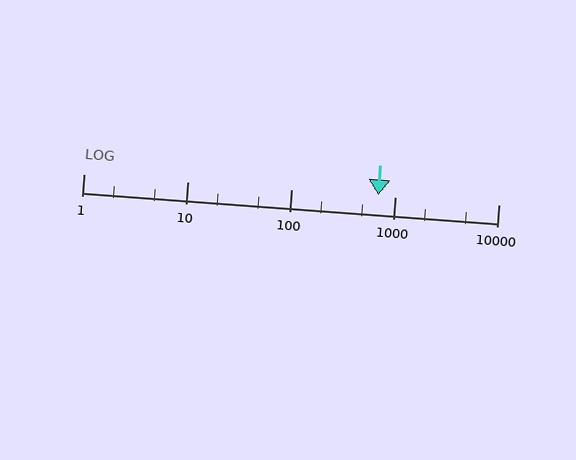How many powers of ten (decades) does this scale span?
The scale spans 4 decades, from 1 to 10000.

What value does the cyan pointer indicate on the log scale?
The pointer indicates approximately 700.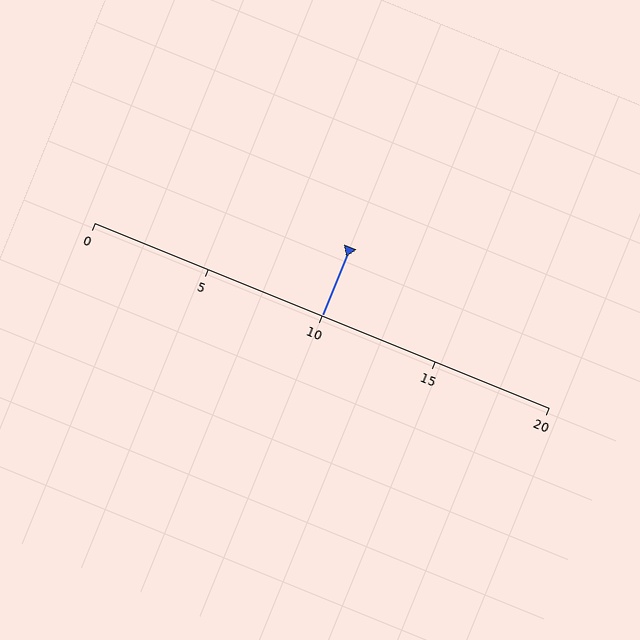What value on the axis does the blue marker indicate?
The marker indicates approximately 10.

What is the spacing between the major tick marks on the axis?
The major ticks are spaced 5 apart.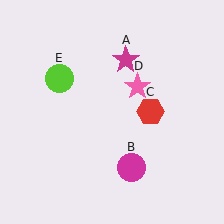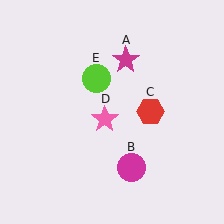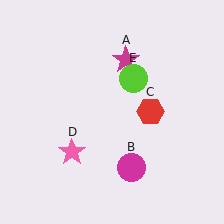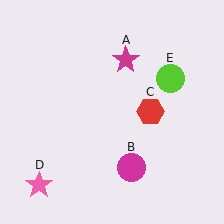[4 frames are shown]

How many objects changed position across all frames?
2 objects changed position: pink star (object D), lime circle (object E).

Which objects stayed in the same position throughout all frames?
Magenta star (object A) and magenta circle (object B) and red hexagon (object C) remained stationary.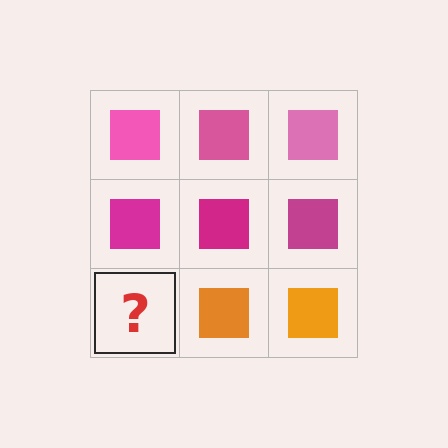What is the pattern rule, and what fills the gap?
The rule is that each row has a consistent color. The gap should be filled with an orange square.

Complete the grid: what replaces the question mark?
The question mark should be replaced with an orange square.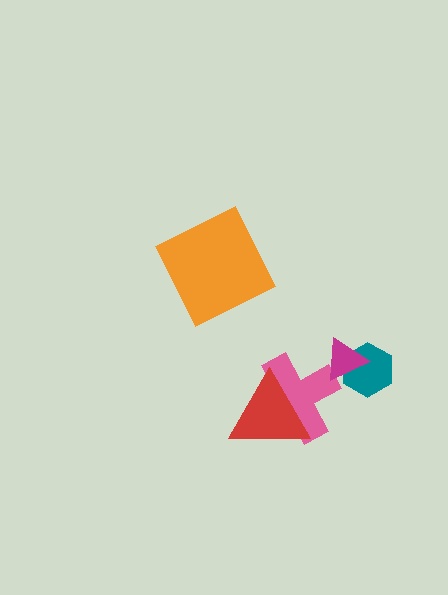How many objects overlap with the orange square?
0 objects overlap with the orange square.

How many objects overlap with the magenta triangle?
2 objects overlap with the magenta triangle.